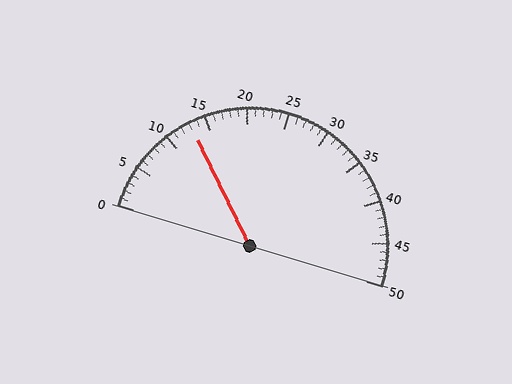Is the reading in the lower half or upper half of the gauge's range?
The reading is in the lower half of the range (0 to 50).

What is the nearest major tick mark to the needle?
The nearest major tick mark is 15.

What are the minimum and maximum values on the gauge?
The gauge ranges from 0 to 50.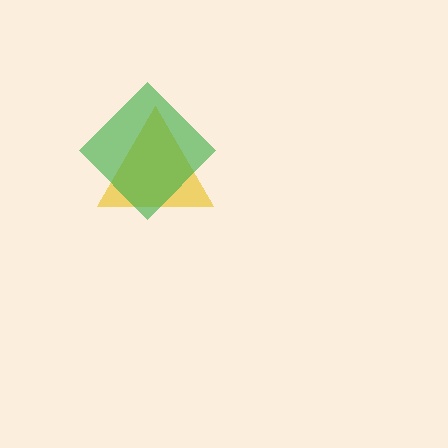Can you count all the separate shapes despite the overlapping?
Yes, there are 2 separate shapes.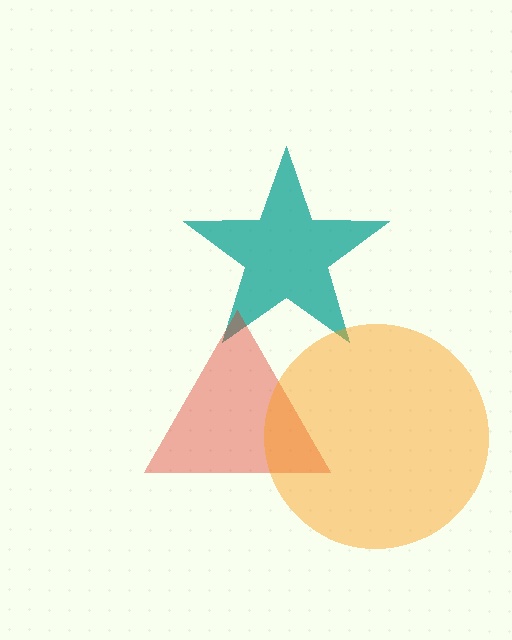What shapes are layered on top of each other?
The layered shapes are: a teal star, a red triangle, an orange circle.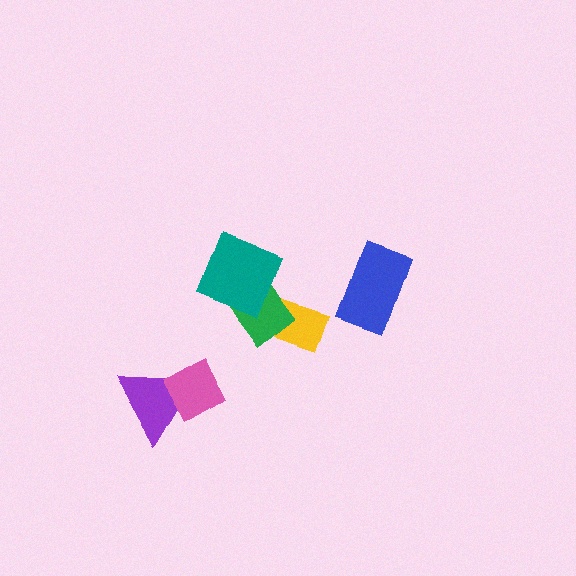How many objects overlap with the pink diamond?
1 object overlaps with the pink diamond.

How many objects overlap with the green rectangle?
2 objects overlap with the green rectangle.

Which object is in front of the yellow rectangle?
The green rectangle is in front of the yellow rectangle.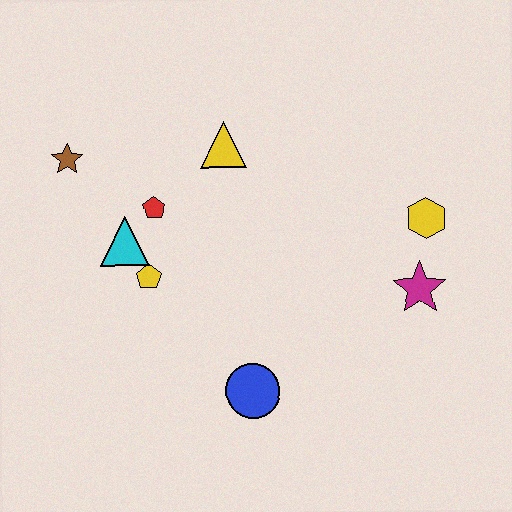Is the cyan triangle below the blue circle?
No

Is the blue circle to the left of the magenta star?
Yes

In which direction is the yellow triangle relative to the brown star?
The yellow triangle is to the right of the brown star.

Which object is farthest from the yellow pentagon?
The yellow hexagon is farthest from the yellow pentagon.